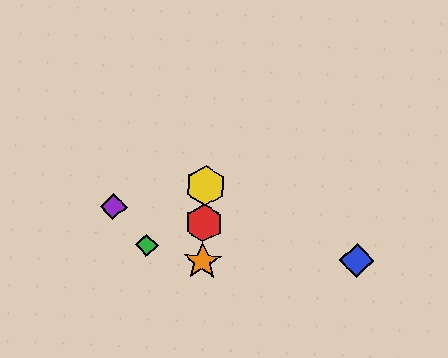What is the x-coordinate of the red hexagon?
The red hexagon is at x≈204.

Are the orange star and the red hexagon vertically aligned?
Yes, both are at x≈202.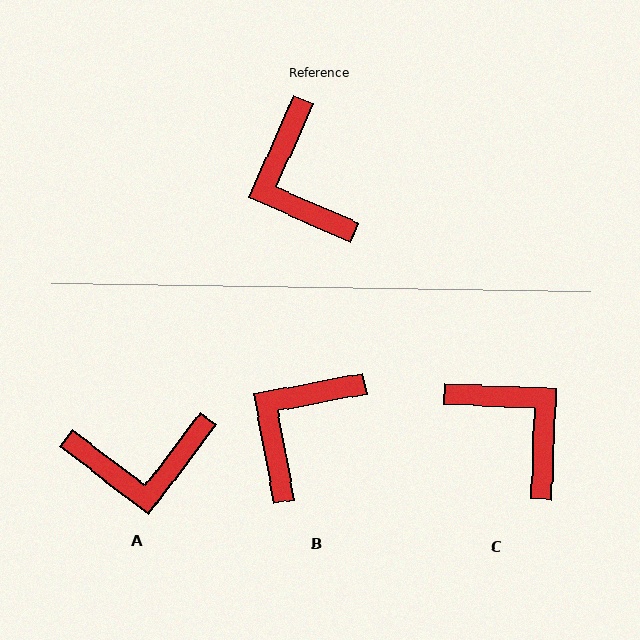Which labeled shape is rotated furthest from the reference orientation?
C, about 158 degrees away.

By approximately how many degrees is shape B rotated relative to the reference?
Approximately 55 degrees clockwise.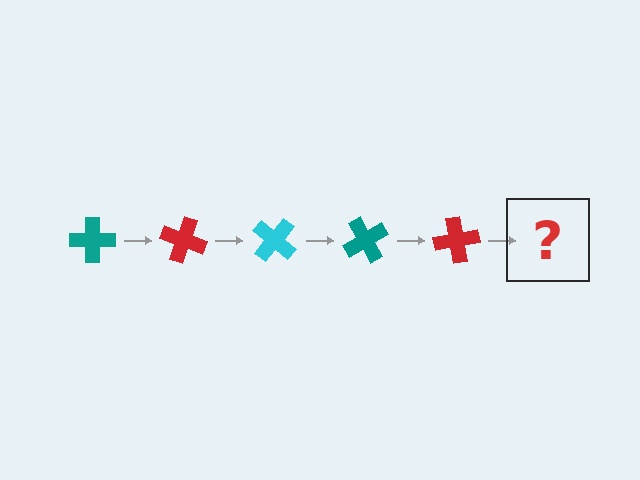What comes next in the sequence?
The next element should be a cyan cross, rotated 100 degrees from the start.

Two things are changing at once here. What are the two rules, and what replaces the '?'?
The two rules are that it rotates 20 degrees each step and the color cycles through teal, red, and cyan. The '?' should be a cyan cross, rotated 100 degrees from the start.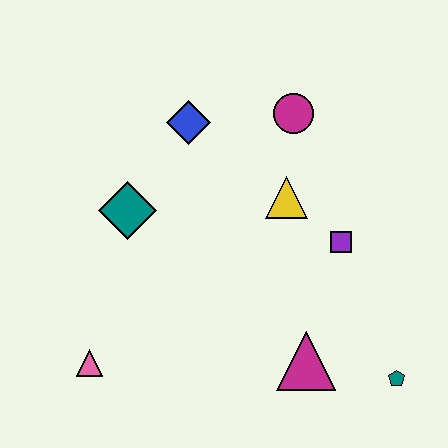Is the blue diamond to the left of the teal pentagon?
Yes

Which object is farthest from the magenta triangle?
The blue diamond is farthest from the magenta triangle.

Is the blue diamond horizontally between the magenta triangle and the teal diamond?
Yes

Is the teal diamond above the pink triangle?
Yes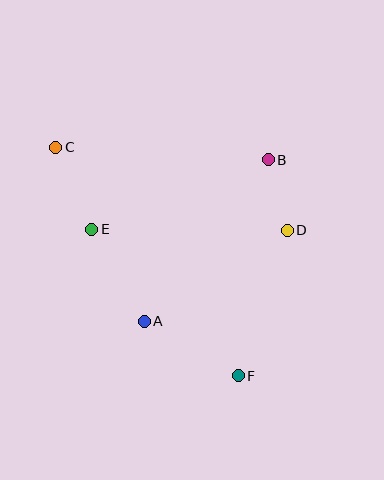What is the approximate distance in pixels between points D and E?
The distance between D and E is approximately 196 pixels.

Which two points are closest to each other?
Points B and D are closest to each other.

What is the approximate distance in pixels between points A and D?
The distance between A and D is approximately 169 pixels.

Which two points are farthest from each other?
Points C and F are farthest from each other.